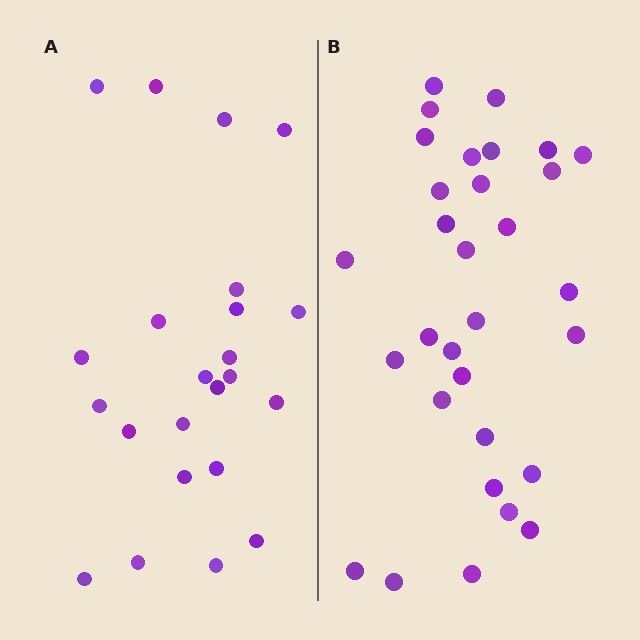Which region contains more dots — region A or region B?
Region B (the right region) has more dots.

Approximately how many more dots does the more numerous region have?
Region B has roughly 8 or so more dots than region A.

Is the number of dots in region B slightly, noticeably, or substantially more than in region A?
Region B has noticeably more, but not dramatically so. The ratio is roughly 1.3 to 1.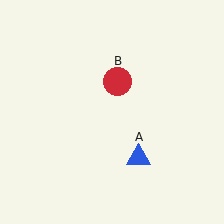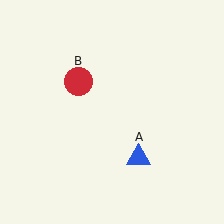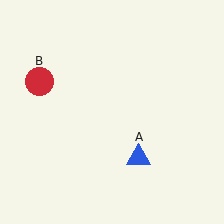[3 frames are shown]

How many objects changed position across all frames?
1 object changed position: red circle (object B).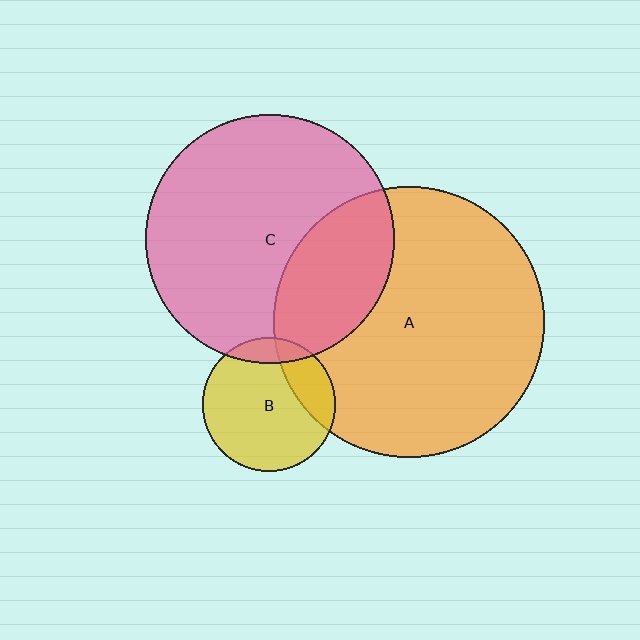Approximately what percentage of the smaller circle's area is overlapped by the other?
Approximately 30%.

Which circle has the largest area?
Circle A (orange).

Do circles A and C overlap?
Yes.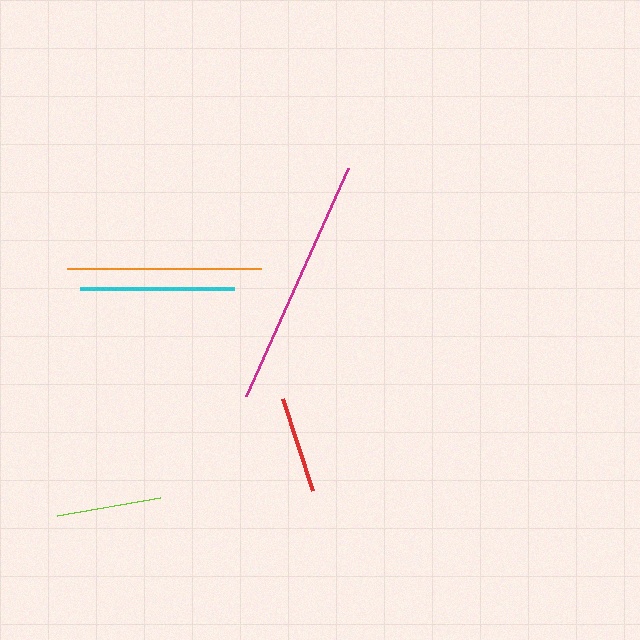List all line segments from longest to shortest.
From longest to shortest: magenta, orange, cyan, lime, red.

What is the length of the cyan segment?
The cyan segment is approximately 153 pixels long.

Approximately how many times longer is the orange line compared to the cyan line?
The orange line is approximately 1.3 times the length of the cyan line.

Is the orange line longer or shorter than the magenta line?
The magenta line is longer than the orange line.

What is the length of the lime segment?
The lime segment is approximately 105 pixels long.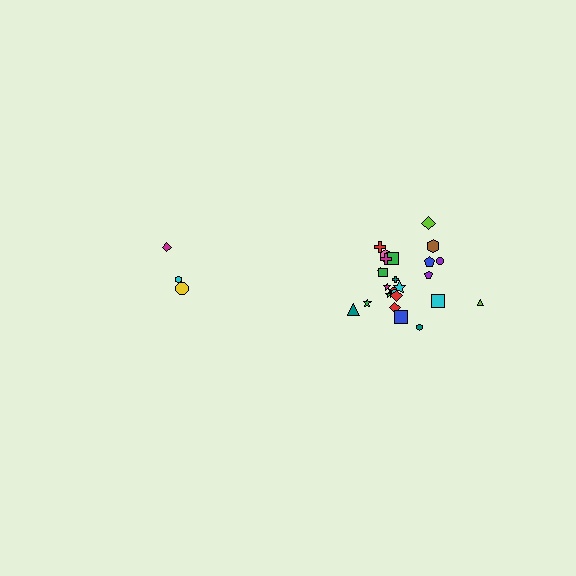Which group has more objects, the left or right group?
The right group.